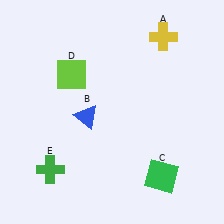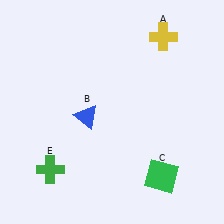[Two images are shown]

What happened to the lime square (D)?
The lime square (D) was removed in Image 2. It was in the top-left area of Image 1.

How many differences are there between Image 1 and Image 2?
There is 1 difference between the two images.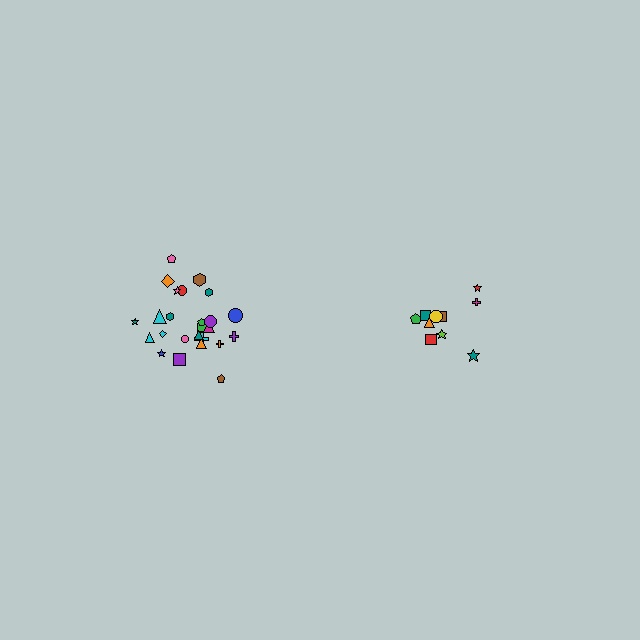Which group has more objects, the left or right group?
The left group.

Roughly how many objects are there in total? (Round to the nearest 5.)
Roughly 35 objects in total.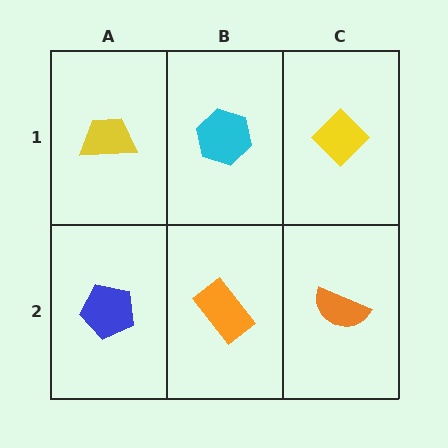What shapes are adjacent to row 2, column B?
A cyan hexagon (row 1, column B), a blue pentagon (row 2, column A), an orange semicircle (row 2, column C).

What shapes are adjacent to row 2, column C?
A yellow diamond (row 1, column C), an orange rectangle (row 2, column B).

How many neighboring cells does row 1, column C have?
2.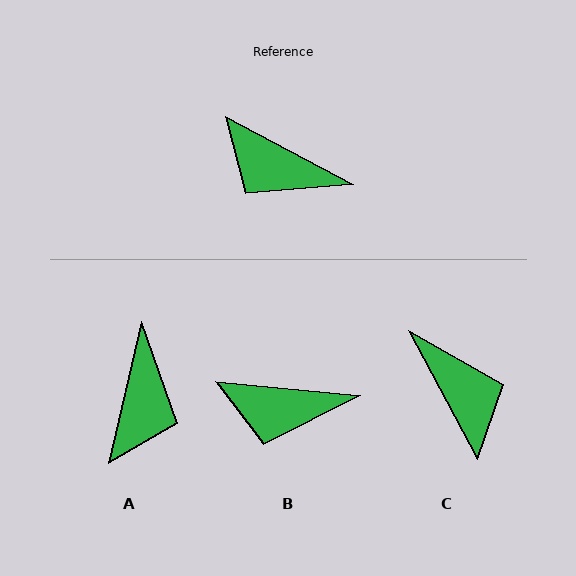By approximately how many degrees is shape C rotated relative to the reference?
Approximately 146 degrees counter-clockwise.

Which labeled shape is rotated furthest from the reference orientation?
C, about 146 degrees away.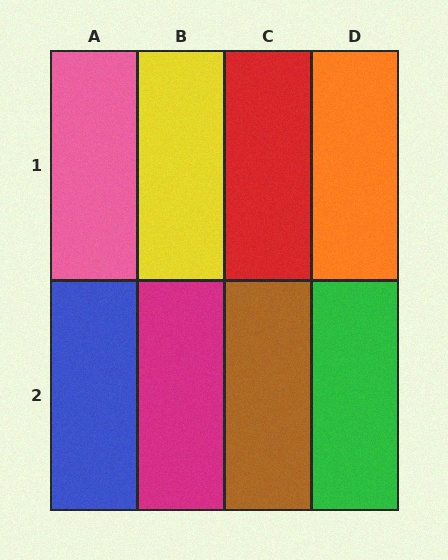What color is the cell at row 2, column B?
Magenta.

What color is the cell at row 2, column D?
Green.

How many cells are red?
1 cell is red.